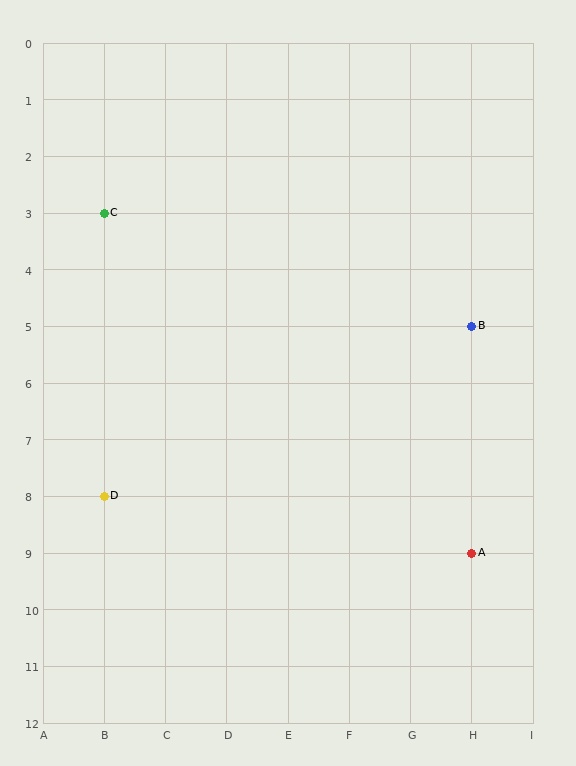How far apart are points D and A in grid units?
Points D and A are 6 columns and 1 row apart (about 6.1 grid units diagonally).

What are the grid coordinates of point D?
Point D is at grid coordinates (B, 8).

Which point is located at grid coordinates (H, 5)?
Point B is at (H, 5).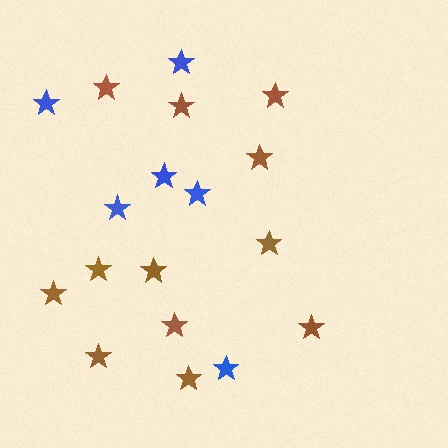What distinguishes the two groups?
There are 2 groups: one group of blue stars (6) and one group of brown stars (12).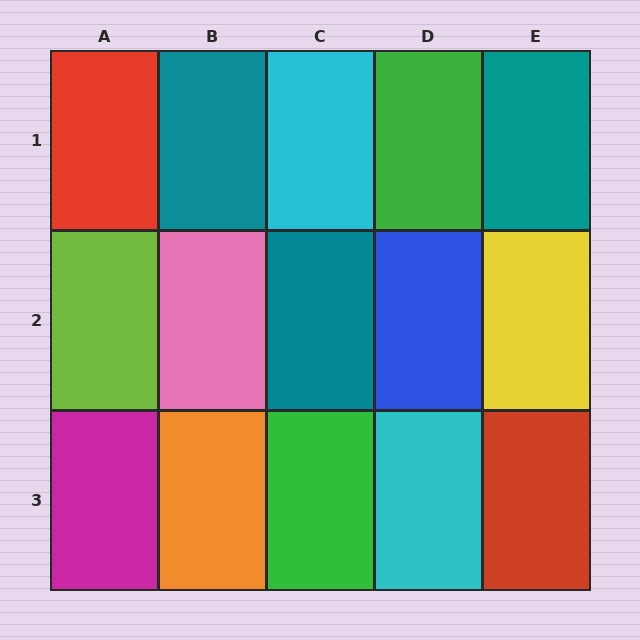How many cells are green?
2 cells are green.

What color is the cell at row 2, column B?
Pink.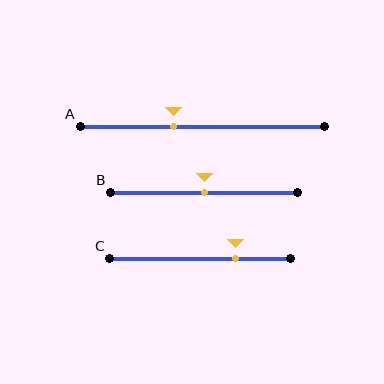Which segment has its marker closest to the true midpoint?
Segment B has its marker closest to the true midpoint.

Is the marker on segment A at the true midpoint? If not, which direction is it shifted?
No, the marker on segment A is shifted to the left by about 12% of the segment length.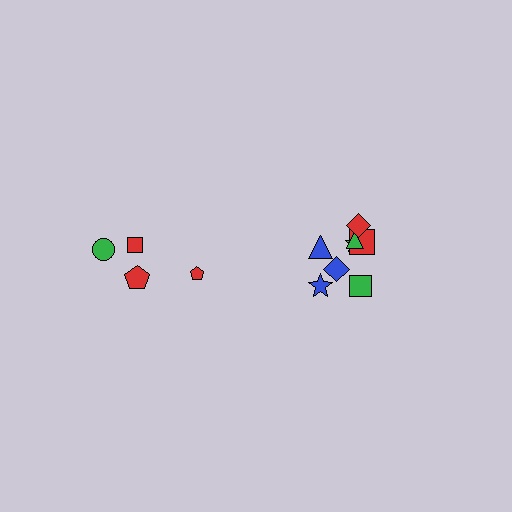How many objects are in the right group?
There are 8 objects.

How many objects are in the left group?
There are 4 objects.